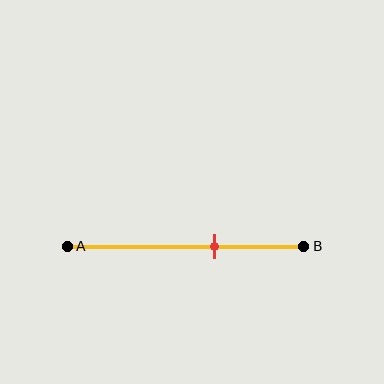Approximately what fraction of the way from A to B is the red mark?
The red mark is approximately 60% of the way from A to B.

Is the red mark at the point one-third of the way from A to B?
No, the mark is at about 60% from A, not at the 33% one-third point.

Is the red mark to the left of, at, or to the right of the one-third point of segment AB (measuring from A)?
The red mark is to the right of the one-third point of segment AB.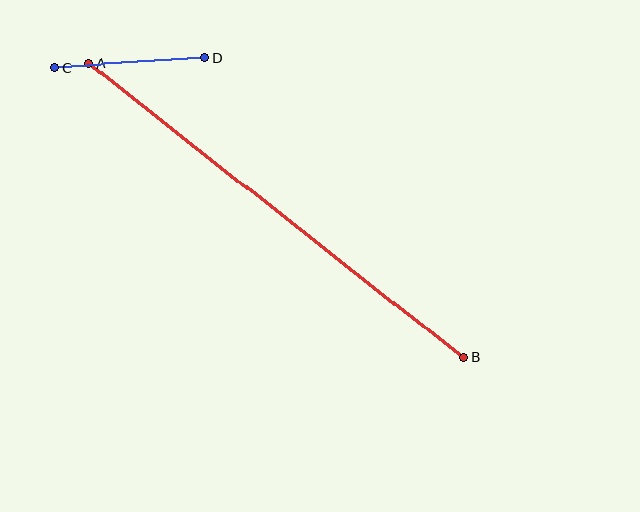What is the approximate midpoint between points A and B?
The midpoint is at approximately (276, 210) pixels.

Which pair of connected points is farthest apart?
Points A and B are farthest apart.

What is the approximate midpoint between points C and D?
The midpoint is at approximately (129, 63) pixels.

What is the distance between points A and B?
The distance is approximately 476 pixels.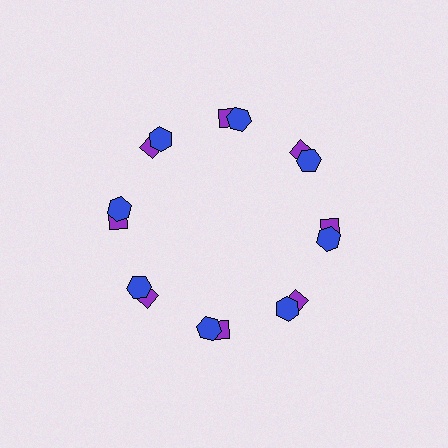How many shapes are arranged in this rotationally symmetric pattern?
There are 16 shapes, arranged in 8 groups of 2.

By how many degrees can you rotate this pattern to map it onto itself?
The pattern maps onto itself every 45 degrees of rotation.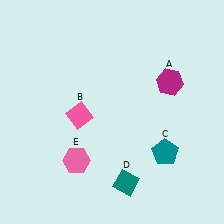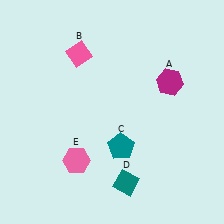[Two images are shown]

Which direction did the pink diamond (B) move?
The pink diamond (B) moved up.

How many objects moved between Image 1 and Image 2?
2 objects moved between the two images.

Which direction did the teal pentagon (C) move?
The teal pentagon (C) moved left.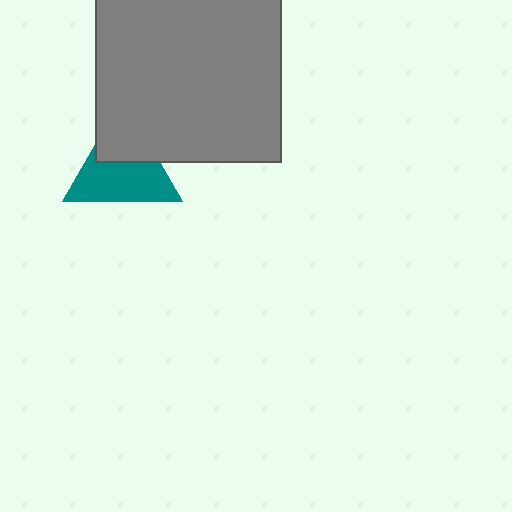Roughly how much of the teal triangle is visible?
About half of it is visible (roughly 61%).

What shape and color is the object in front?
The object in front is a gray square.